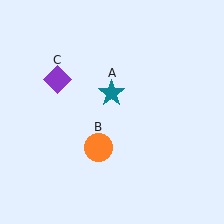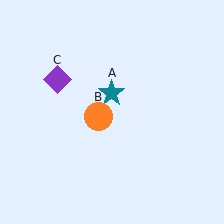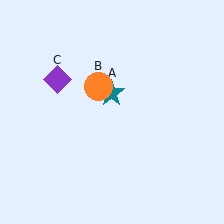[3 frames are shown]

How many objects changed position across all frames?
1 object changed position: orange circle (object B).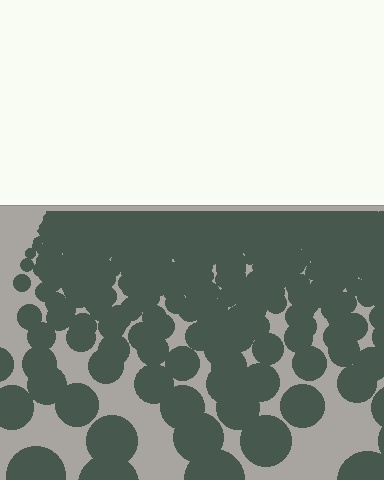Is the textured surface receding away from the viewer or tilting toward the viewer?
The surface is receding away from the viewer. Texture elements get smaller and denser toward the top.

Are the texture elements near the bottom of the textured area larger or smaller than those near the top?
Larger. Near the bottom, elements are closer to the viewer and appear at a bigger on-screen size.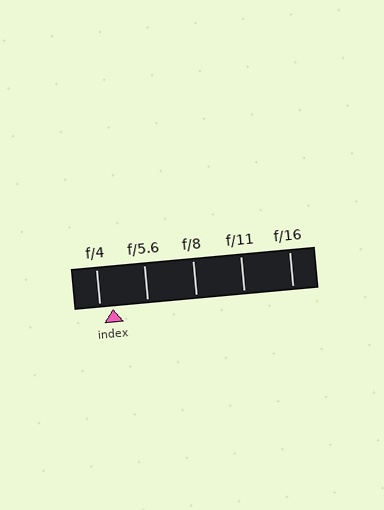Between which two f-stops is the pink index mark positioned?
The index mark is between f/4 and f/5.6.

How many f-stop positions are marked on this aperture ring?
There are 5 f-stop positions marked.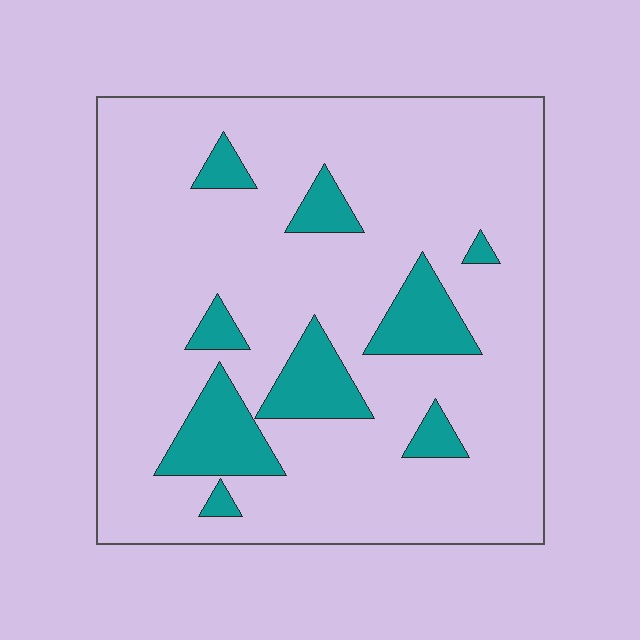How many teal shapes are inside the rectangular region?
9.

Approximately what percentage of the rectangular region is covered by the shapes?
Approximately 15%.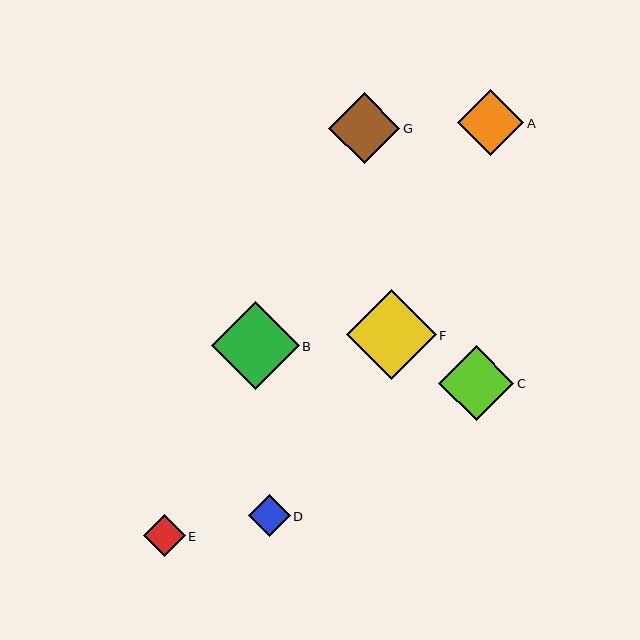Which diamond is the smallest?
Diamond D is the smallest with a size of approximately 42 pixels.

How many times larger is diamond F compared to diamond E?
Diamond F is approximately 2.1 times the size of diamond E.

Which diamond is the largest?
Diamond F is the largest with a size of approximately 89 pixels.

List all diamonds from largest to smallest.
From largest to smallest: F, B, C, G, A, E, D.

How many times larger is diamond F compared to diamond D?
Diamond F is approximately 2.1 times the size of diamond D.